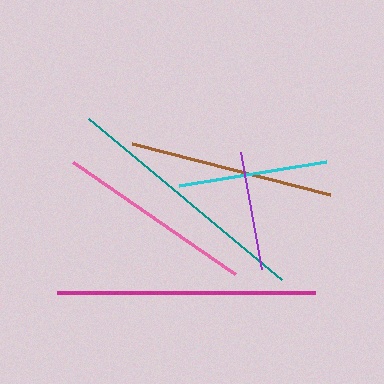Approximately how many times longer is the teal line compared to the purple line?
The teal line is approximately 2.1 times the length of the purple line.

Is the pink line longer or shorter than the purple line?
The pink line is longer than the purple line.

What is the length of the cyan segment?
The cyan segment is approximately 149 pixels long.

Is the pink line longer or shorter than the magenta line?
The magenta line is longer than the pink line.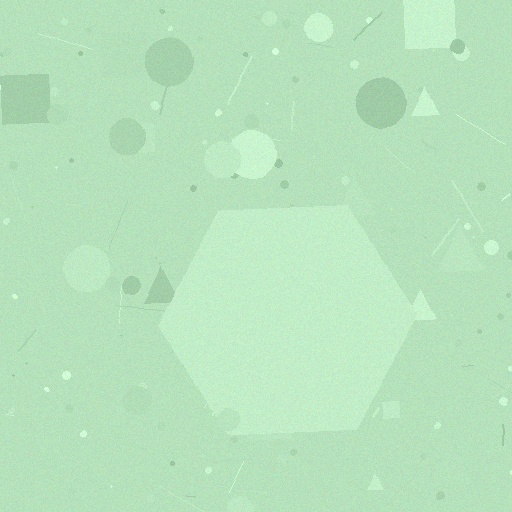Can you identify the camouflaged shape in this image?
The camouflaged shape is a hexagon.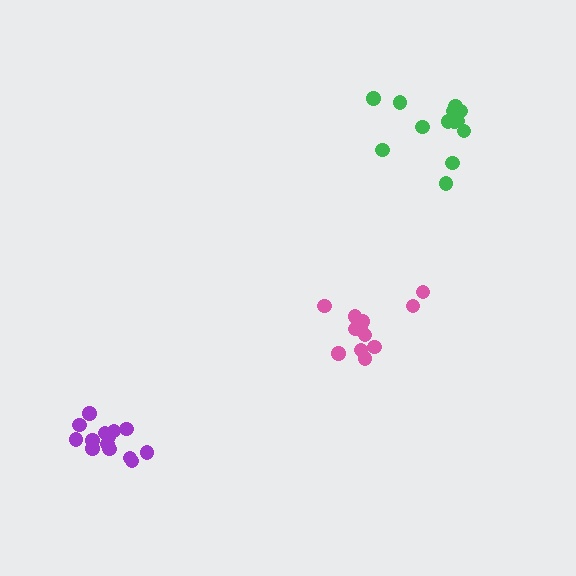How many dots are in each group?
Group 1: 14 dots, Group 2: 13 dots, Group 3: 13 dots (40 total).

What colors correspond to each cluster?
The clusters are colored: purple, green, pink.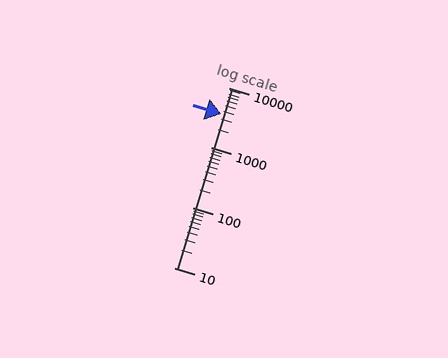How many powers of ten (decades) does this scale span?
The scale spans 3 decades, from 10 to 10000.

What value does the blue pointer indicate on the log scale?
The pointer indicates approximately 3700.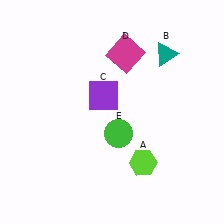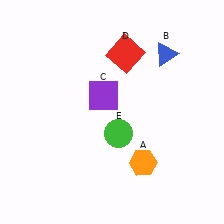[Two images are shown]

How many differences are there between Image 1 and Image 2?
There are 3 differences between the two images.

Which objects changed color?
A changed from lime to orange. B changed from teal to blue. D changed from magenta to red.